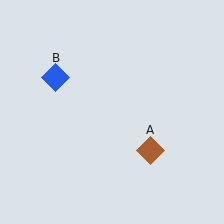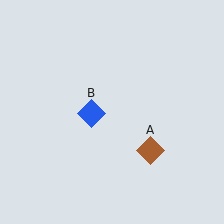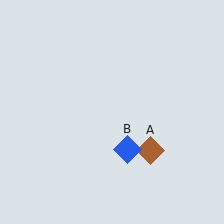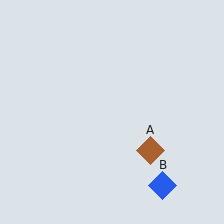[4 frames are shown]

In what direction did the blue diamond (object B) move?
The blue diamond (object B) moved down and to the right.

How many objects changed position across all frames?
1 object changed position: blue diamond (object B).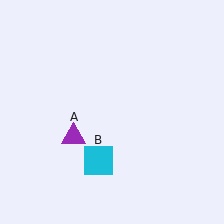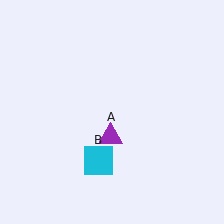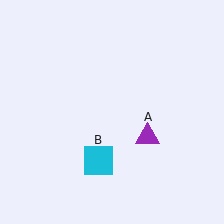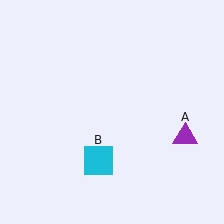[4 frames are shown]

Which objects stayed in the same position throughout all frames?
Cyan square (object B) remained stationary.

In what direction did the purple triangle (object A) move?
The purple triangle (object A) moved right.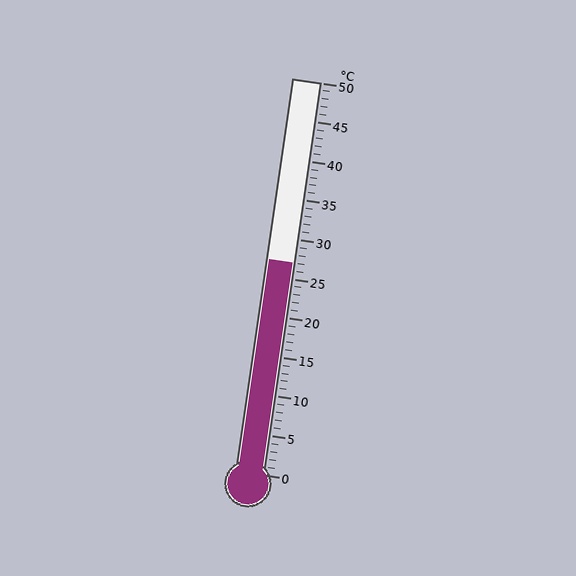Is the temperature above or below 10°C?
The temperature is above 10°C.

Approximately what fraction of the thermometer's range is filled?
The thermometer is filled to approximately 55% of its range.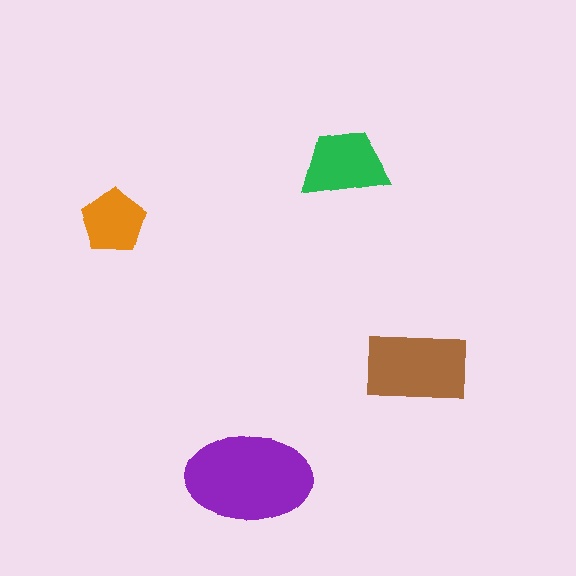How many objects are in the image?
There are 4 objects in the image.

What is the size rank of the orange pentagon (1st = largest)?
4th.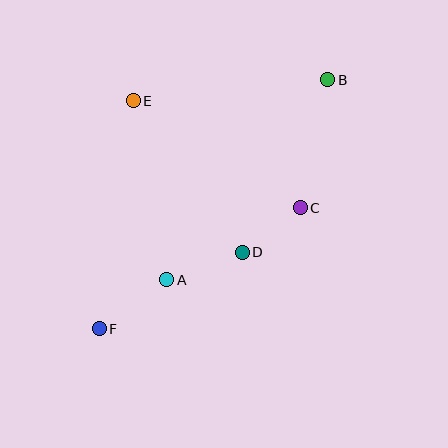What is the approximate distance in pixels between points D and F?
The distance between D and F is approximately 162 pixels.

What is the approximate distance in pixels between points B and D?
The distance between B and D is approximately 192 pixels.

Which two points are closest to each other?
Points C and D are closest to each other.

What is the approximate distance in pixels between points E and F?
The distance between E and F is approximately 231 pixels.